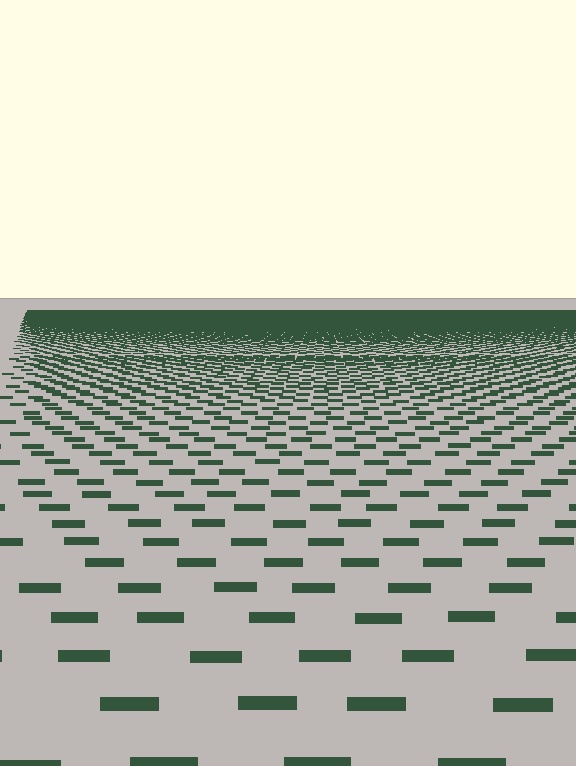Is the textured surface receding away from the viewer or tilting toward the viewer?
The surface is receding away from the viewer. Texture elements get smaller and denser toward the top.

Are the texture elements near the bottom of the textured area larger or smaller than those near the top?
Larger. Near the bottom, elements are closer to the viewer and appear at a bigger on-screen size.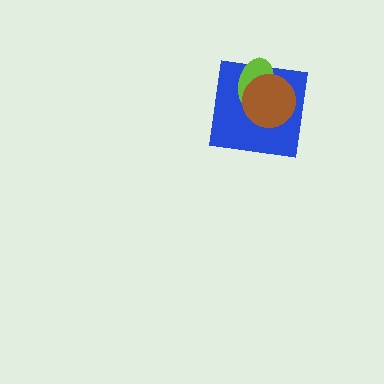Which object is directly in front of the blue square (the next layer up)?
The lime ellipse is directly in front of the blue square.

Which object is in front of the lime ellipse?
The brown circle is in front of the lime ellipse.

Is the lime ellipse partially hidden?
Yes, it is partially covered by another shape.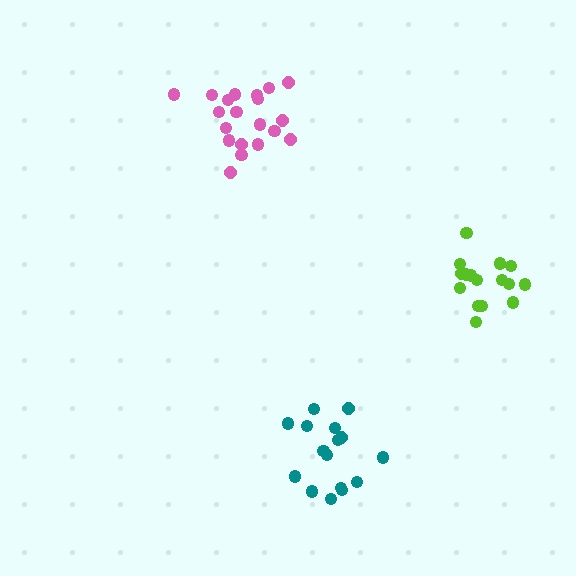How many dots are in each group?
Group 1: 16 dots, Group 2: 20 dots, Group 3: 16 dots (52 total).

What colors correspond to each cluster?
The clusters are colored: lime, pink, teal.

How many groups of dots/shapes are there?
There are 3 groups.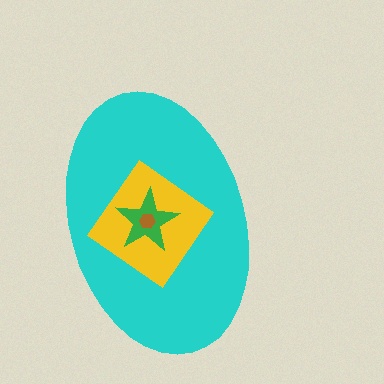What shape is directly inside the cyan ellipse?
The yellow diamond.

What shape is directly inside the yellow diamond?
The green star.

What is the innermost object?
The brown hexagon.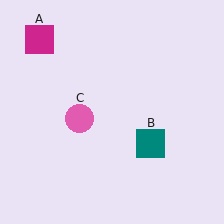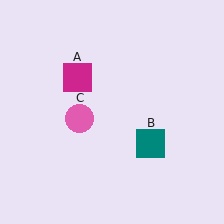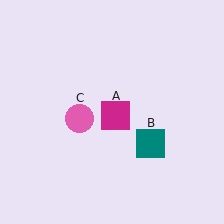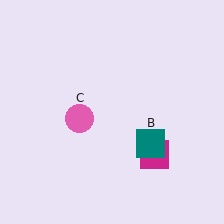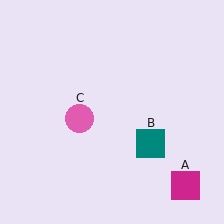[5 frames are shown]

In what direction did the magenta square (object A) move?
The magenta square (object A) moved down and to the right.